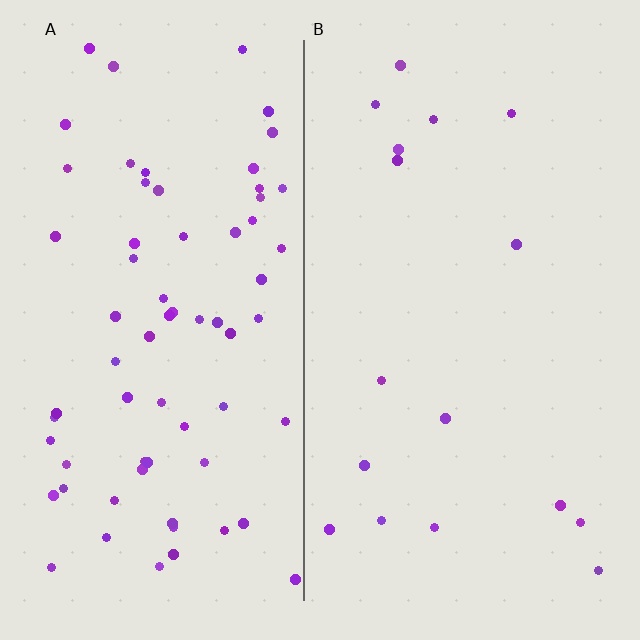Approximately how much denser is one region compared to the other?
Approximately 4.1× — region A over region B.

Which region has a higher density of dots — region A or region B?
A (the left).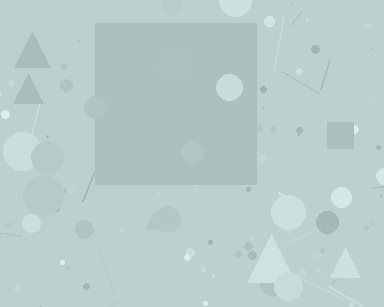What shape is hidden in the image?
A square is hidden in the image.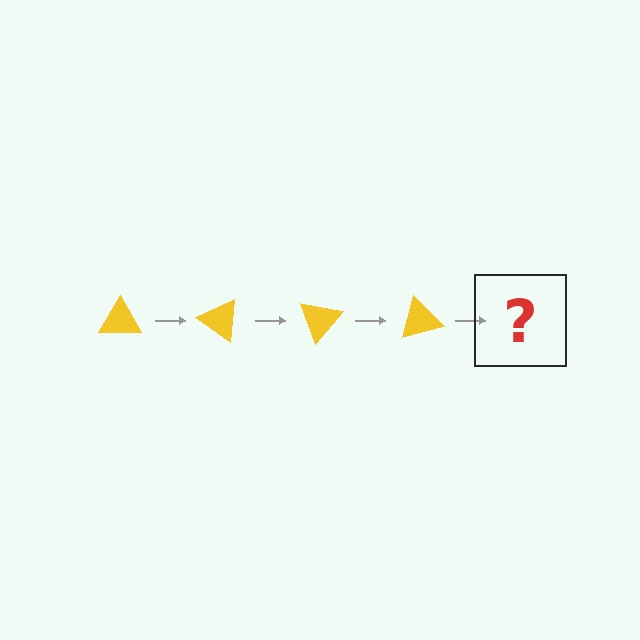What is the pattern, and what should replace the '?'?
The pattern is that the triangle rotates 35 degrees each step. The '?' should be a yellow triangle rotated 140 degrees.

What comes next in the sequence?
The next element should be a yellow triangle rotated 140 degrees.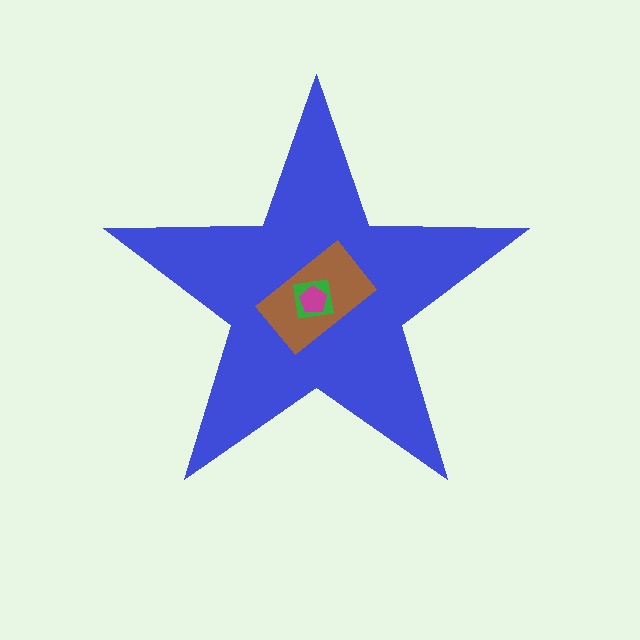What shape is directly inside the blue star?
The brown rectangle.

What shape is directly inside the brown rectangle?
The green square.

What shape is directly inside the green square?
The magenta pentagon.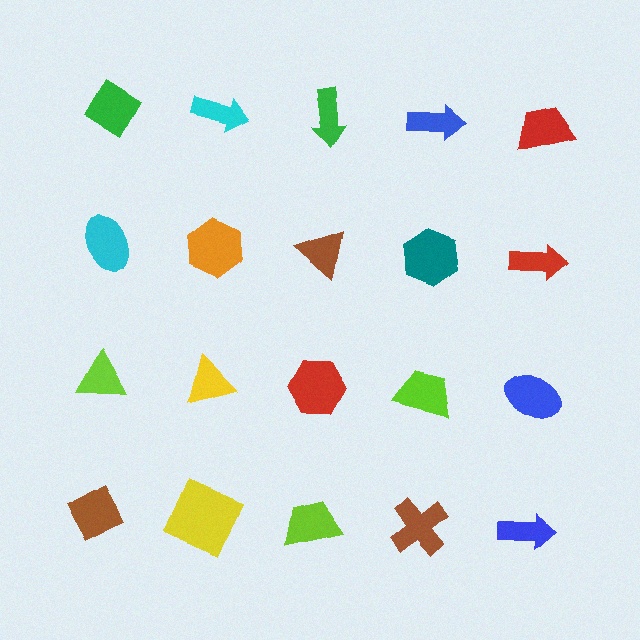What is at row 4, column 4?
A brown cross.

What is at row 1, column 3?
A green arrow.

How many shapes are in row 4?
5 shapes.